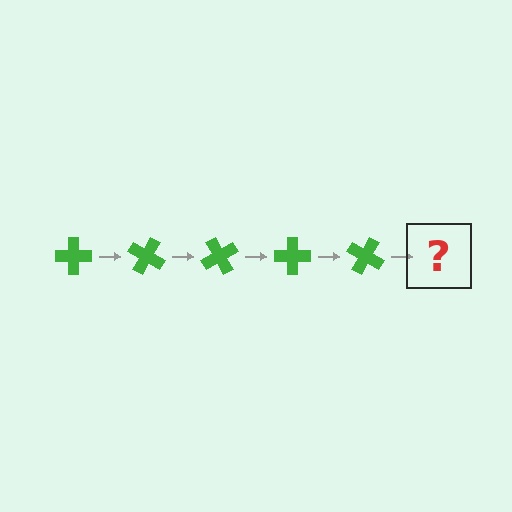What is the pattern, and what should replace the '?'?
The pattern is that the cross rotates 30 degrees each step. The '?' should be a green cross rotated 150 degrees.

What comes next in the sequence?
The next element should be a green cross rotated 150 degrees.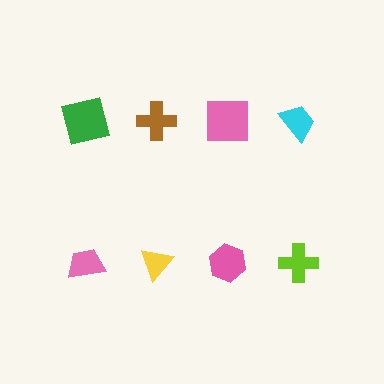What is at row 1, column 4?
A cyan trapezoid.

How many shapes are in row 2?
4 shapes.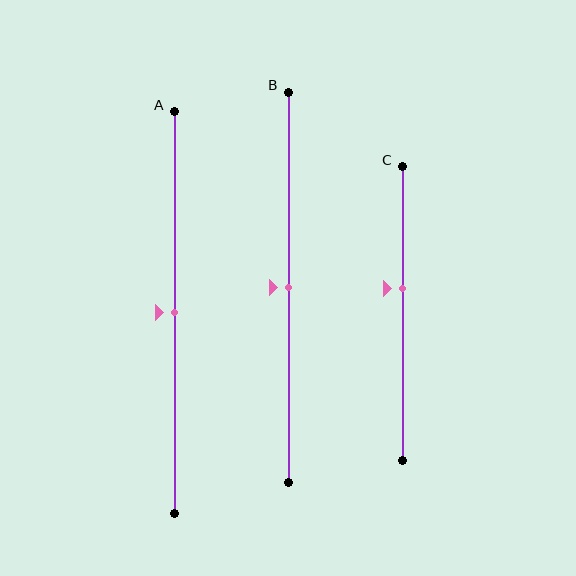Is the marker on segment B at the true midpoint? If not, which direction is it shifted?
Yes, the marker on segment B is at the true midpoint.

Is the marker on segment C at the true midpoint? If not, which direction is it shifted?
No, the marker on segment C is shifted upward by about 8% of the segment length.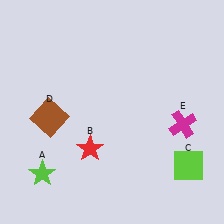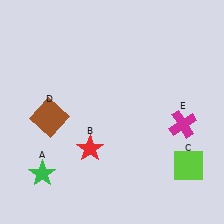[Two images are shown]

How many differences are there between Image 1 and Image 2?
There is 1 difference between the two images.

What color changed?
The star (A) changed from lime in Image 1 to green in Image 2.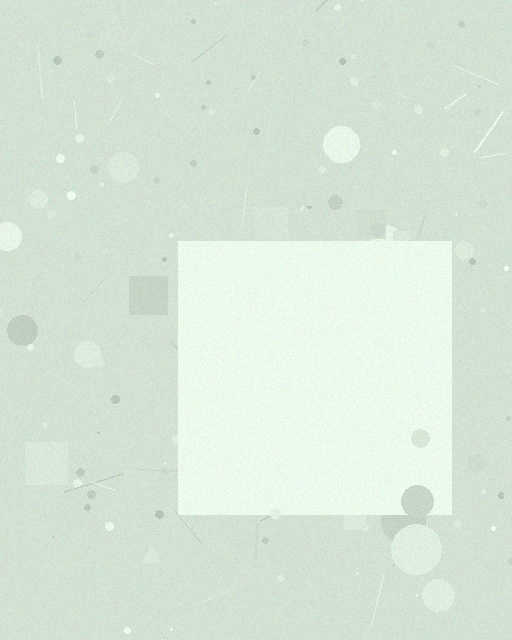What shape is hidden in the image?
A square is hidden in the image.